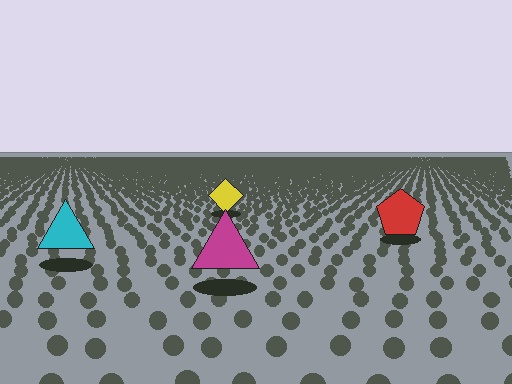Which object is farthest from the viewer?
The yellow diamond is farthest from the viewer. It appears smaller and the ground texture around it is denser.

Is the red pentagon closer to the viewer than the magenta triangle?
No. The magenta triangle is closer — you can tell from the texture gradient: the ground texture is coarser near it.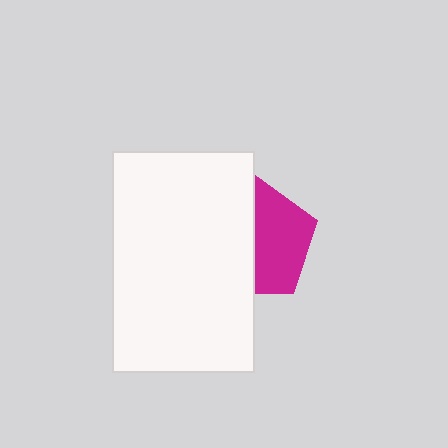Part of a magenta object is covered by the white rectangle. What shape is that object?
It is a pentagon.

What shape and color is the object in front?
The object in front is a white rectangle.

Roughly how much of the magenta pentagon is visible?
About half of it is visible (roughly 50%).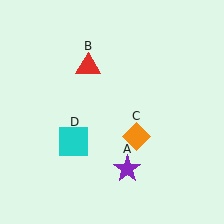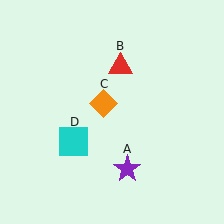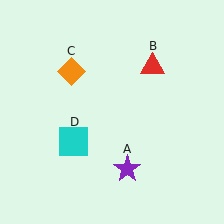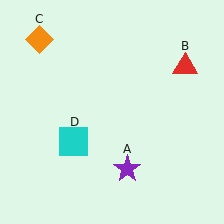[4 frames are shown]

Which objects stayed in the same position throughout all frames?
Purple star (object A) and cyan square (object D) remained stationary.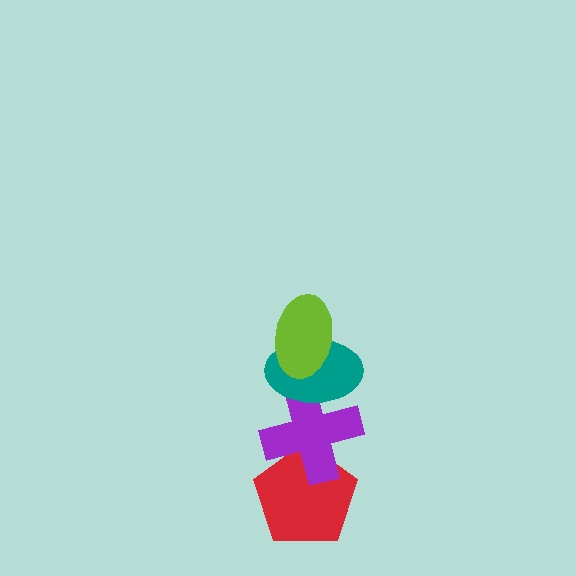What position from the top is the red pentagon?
The red pentagon is 4th from the top.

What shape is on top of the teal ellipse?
The lime ellipse is on top of the teal ellipse.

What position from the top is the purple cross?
The purple cross is 3rd from the top.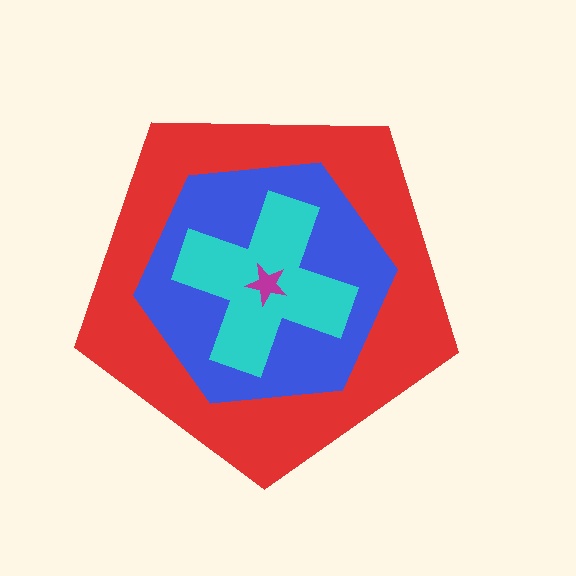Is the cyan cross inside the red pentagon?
Yes.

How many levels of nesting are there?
4.